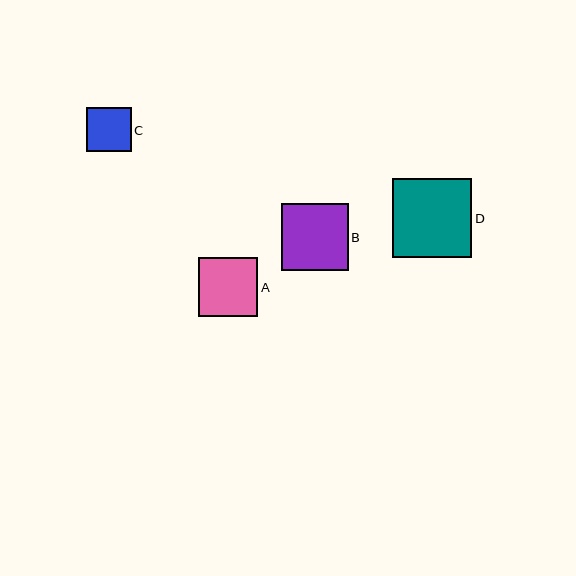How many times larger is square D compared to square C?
Square D is approximately 1.8 times the size of square C.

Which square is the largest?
Square D is the largest with a size of approximately 79 pixels.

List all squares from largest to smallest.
From largest to smallest: D, B, A, C.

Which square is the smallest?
Square C is the smallest with a size of approximately 44 pixels.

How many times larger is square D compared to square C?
Square D is approximately 1.8 times the size of square C.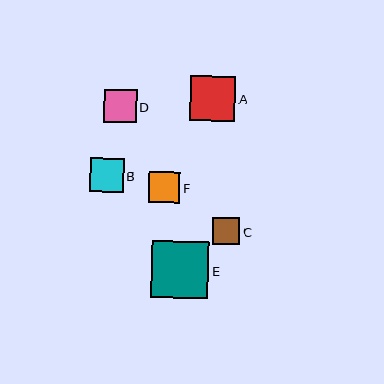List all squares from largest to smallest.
From largest to smallest: E, A, B, D, F, C.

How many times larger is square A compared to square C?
Square A is approximately 1.7 times the size of square C.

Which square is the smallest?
Square C is the smallest with a size of approximately 27 pixels.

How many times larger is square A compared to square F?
Square A is approximately 1.5 times the size of square F.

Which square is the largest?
Square E is the largest with a size of approximately 57 pixels.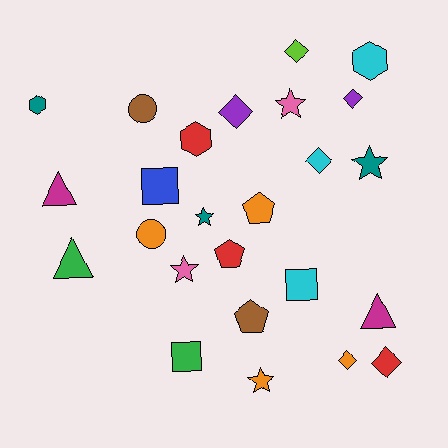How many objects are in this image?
There are 25 objects.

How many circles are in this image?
There are 2 circles.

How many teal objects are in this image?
There are 3 teal objects.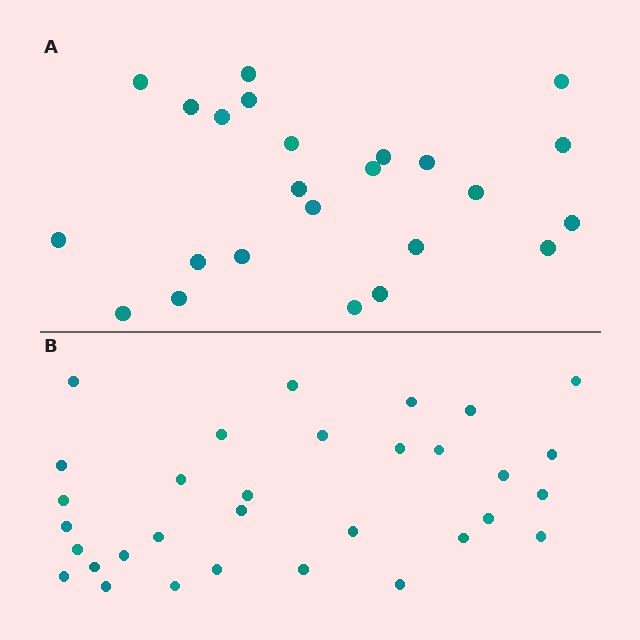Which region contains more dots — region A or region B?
Region B (the bottom region) has more dots.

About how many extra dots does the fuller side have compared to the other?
Region B has roughly 8 or so more dots than region A.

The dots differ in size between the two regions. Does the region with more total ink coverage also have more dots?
No. Region A has more total ink coverage because its dots are larger, but region B actually contains more individual dots. Total area can be misleading — the number of items is what matters here.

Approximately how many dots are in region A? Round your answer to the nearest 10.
About 20 dots. (The exact count is 24, which rounds to 20.)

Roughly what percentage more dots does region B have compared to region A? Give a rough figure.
About 35% more.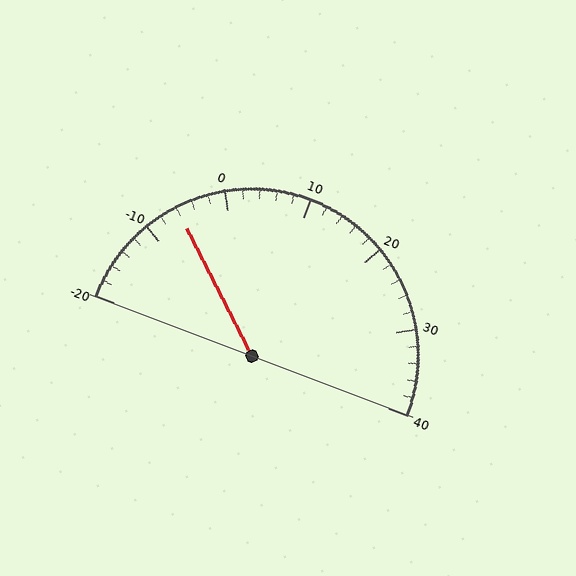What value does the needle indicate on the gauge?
The needle indicates approximately -6.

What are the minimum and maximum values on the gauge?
The gauge ranges from -20 to 40.